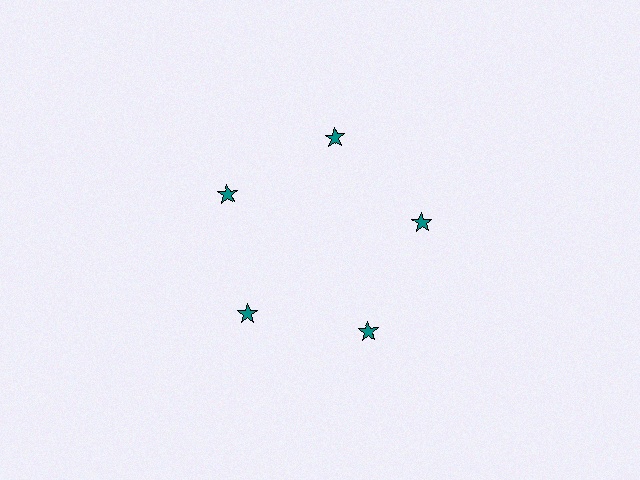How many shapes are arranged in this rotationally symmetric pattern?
There are 5 shapes, arranged in 5 groups of 1.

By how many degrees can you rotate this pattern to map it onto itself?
The pattern maps onto itself every 72 degrees of rotation.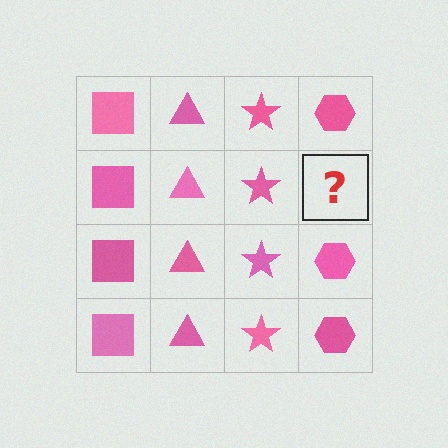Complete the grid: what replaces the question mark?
The question mark should be replaced with a pink hexagon.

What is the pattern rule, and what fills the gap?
The rule is that each column has a consistent shape. The gap should be filled with a pink hexagon.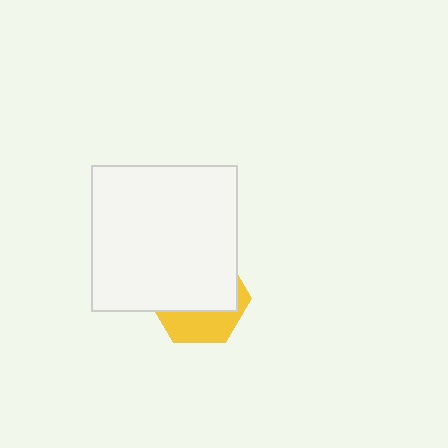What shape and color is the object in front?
The object in front is a white square.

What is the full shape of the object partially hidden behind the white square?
The partially hidden object is a yellow hexagon.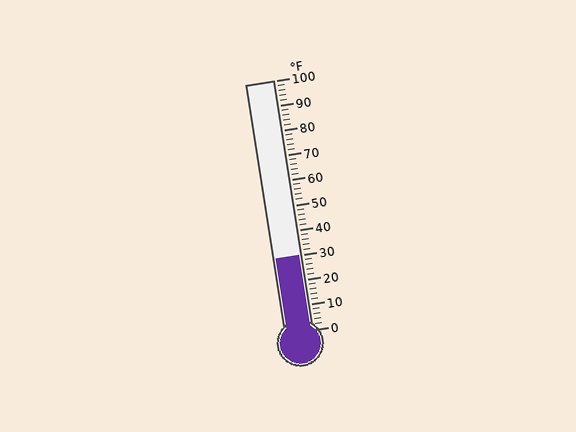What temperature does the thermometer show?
The thermometer shows approximately 30°F.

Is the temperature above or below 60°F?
The temperature is below 60°F.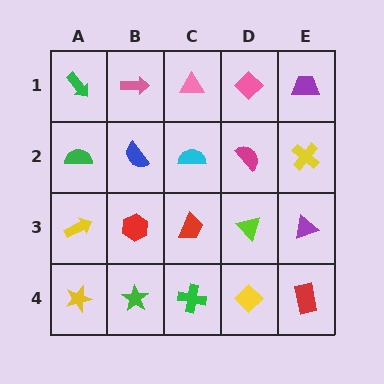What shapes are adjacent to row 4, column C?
A red trapezoid (row 3, column C), a green star (row 4, column B), a yellow diamond (row 4, column D).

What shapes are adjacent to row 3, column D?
A magenta semicircle (row 2, column D), a yellow diamond (row 4, column D), a red trapezoid (row 3, column C), a purple triangle (row 3, column E).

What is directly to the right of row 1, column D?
A purple trapezoid.